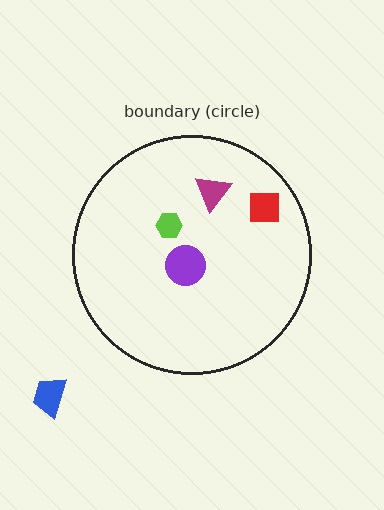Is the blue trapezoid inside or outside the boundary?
Outside.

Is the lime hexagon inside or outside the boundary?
Inside.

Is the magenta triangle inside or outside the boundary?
Inside.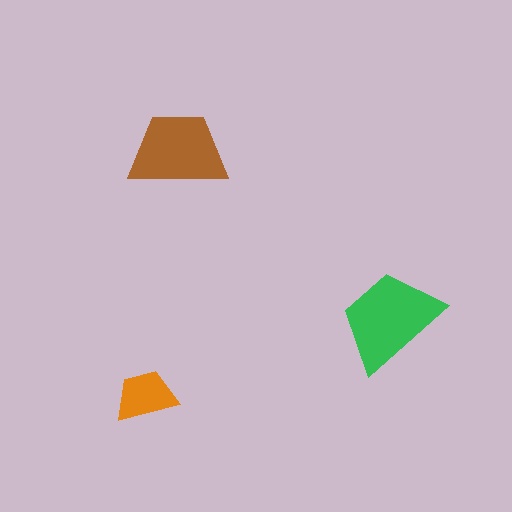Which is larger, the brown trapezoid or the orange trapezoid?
The brown one.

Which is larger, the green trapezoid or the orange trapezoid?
The green one.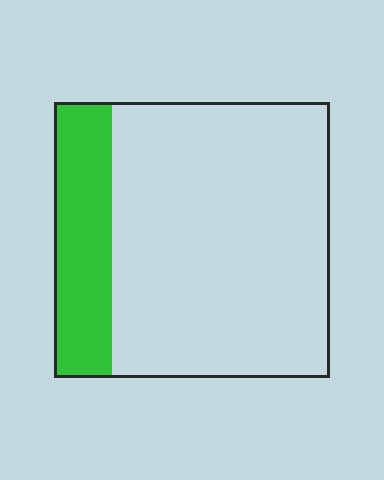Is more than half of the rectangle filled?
No.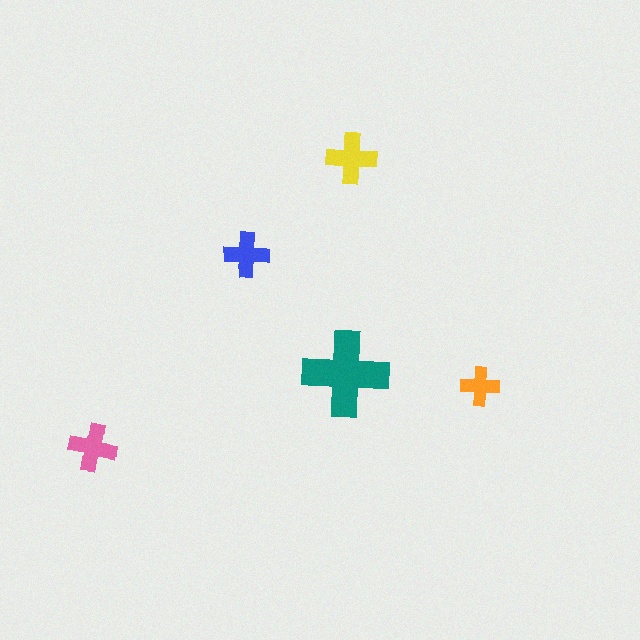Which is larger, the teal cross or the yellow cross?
The teal one.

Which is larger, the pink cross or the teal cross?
The teal one.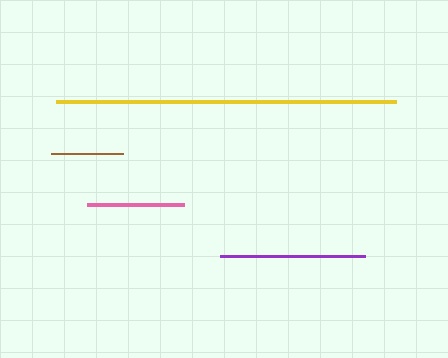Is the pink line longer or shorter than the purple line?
The purple line is longer than the pink line.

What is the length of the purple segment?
The purple segment is approximately 145 pixels long.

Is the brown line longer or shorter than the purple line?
The purple line is longer than the brown line.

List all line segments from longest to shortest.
From longest to shortest: yellow, purple, pink, brown.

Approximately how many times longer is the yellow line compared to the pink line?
The yellow line is approximately 3.5 times the length of the pink line.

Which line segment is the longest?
The yellow line is the longest at approximately 341 pixels.